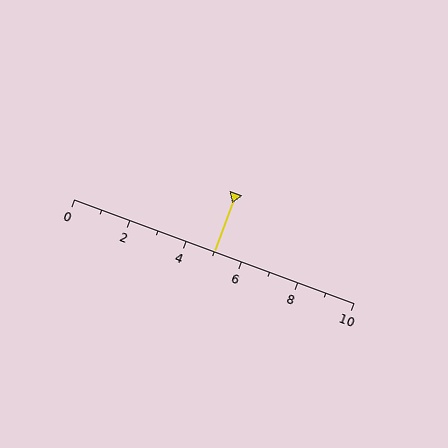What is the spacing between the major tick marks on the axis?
The major ticks are spaced 2 apart.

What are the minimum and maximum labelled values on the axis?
The axis runs from 0 to 10.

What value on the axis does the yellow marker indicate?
The marker indicates approximately 5.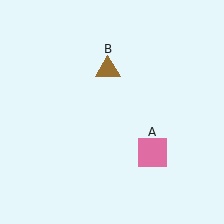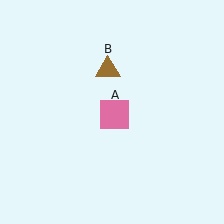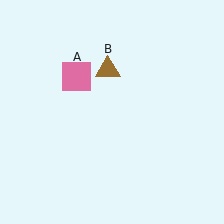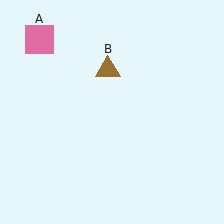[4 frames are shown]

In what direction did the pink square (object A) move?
The pink square (object A) moved up and to the left.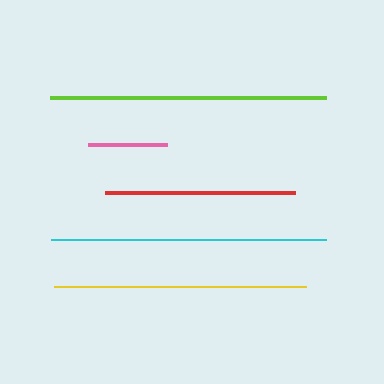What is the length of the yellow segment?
The yellow segment is approximately 252 pixels long.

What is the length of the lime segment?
The lime segment is approximately 276 pixels long.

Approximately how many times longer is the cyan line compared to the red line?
The cyan line is approximately 1.4 times the length of the red line.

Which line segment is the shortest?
The pink line is the shortest at approximately 78 pixels.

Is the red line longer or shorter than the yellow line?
The yellow line is longer than the red line.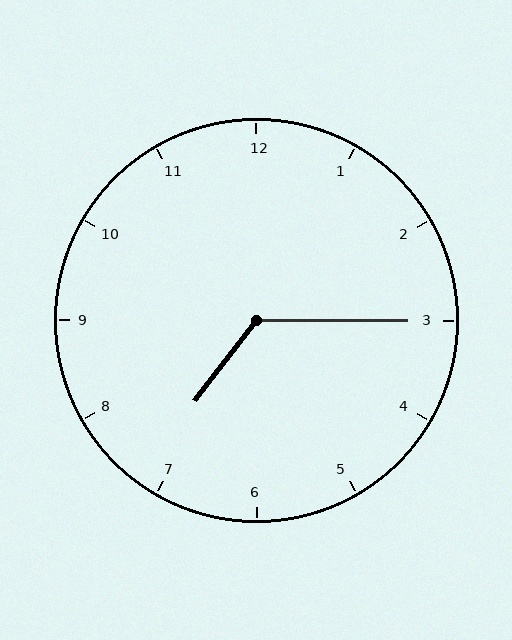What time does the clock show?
7:15.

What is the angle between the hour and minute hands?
Approximately 128 degrees.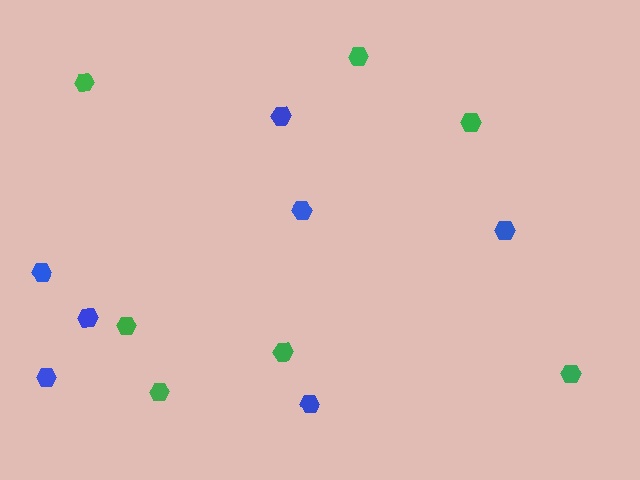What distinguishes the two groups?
There are 2 groups: one group of blue hexagons (7) and one group of green hexagons (7).